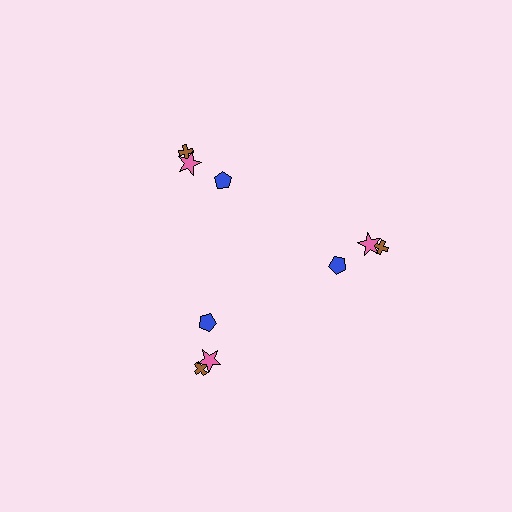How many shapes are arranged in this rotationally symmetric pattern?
There are 9 shapes, arranged in 3 groups of 3.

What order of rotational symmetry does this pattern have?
This pattern has 3-fold rotational symmetry.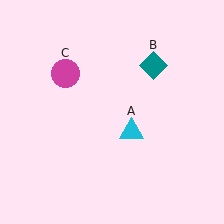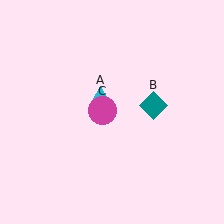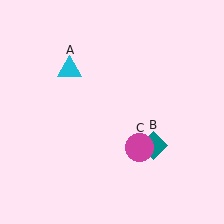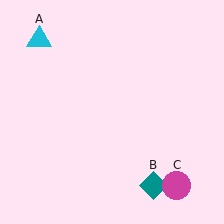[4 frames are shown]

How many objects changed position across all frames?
3 objects changed position: cyan triangle (object A), teal diamond (object B), magenta circle (object C).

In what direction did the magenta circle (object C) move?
The magenta circle (object C) moved down and to the right.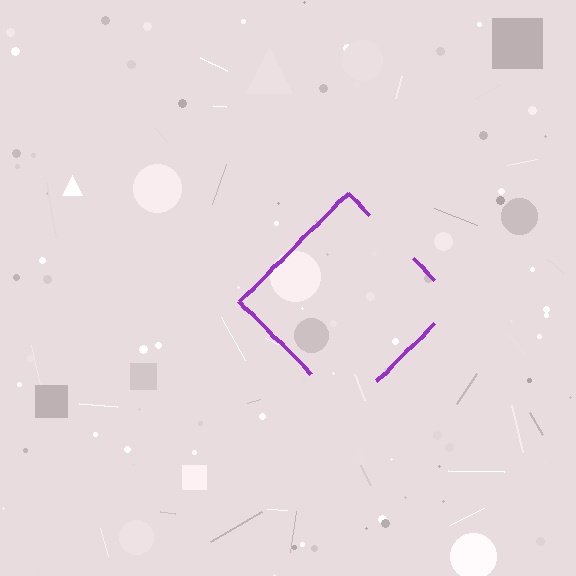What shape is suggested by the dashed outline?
The dashed outline suggests a diamond.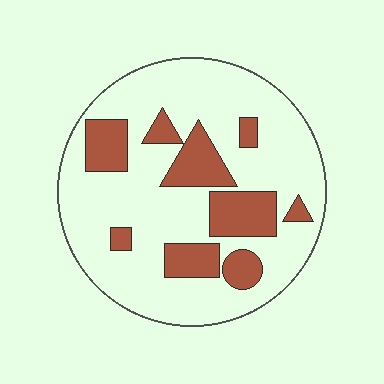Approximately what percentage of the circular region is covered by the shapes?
Approximately 25%.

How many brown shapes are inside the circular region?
9.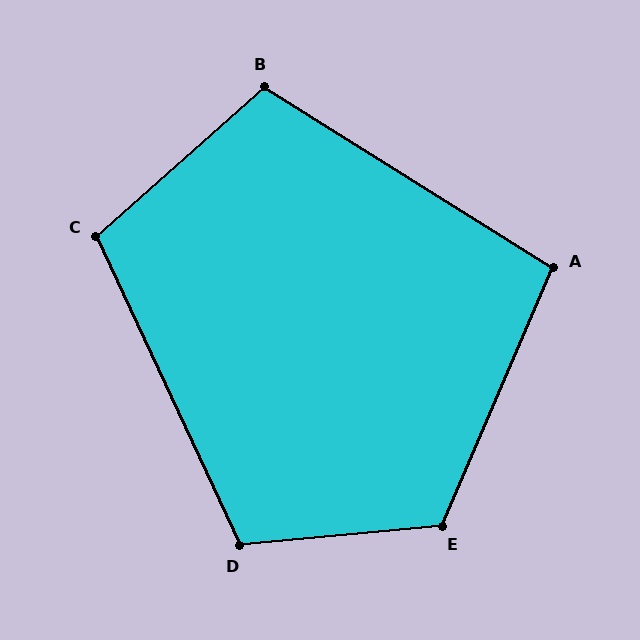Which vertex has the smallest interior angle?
A, at approximately 99 degrees.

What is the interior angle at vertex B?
Approximately 107 degrees (obtuse).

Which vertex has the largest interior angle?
E, at approximately 119 degrees.